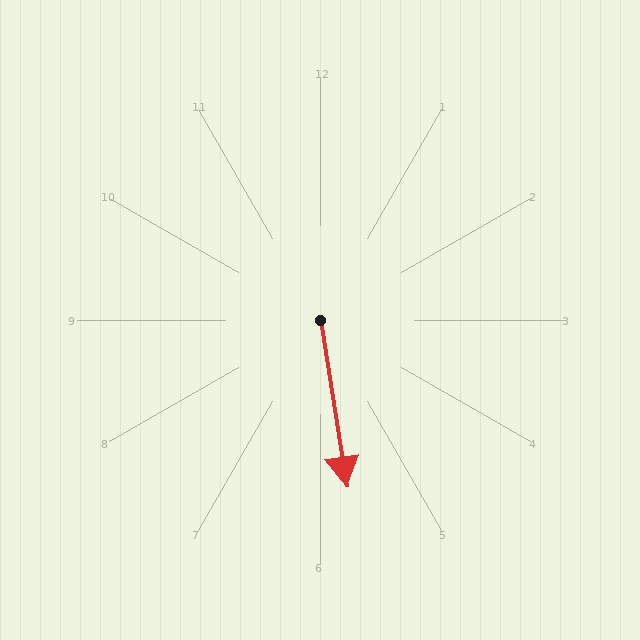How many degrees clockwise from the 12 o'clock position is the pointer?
Approximately 171 degrees.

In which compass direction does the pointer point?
South.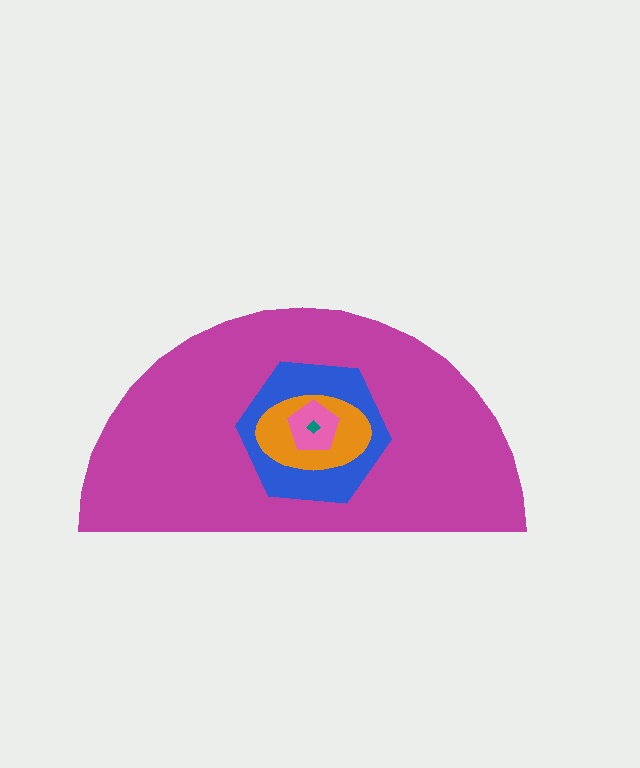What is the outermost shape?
The magenta semicircle.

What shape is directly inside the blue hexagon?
The orange ellipse.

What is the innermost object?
The teal diamond.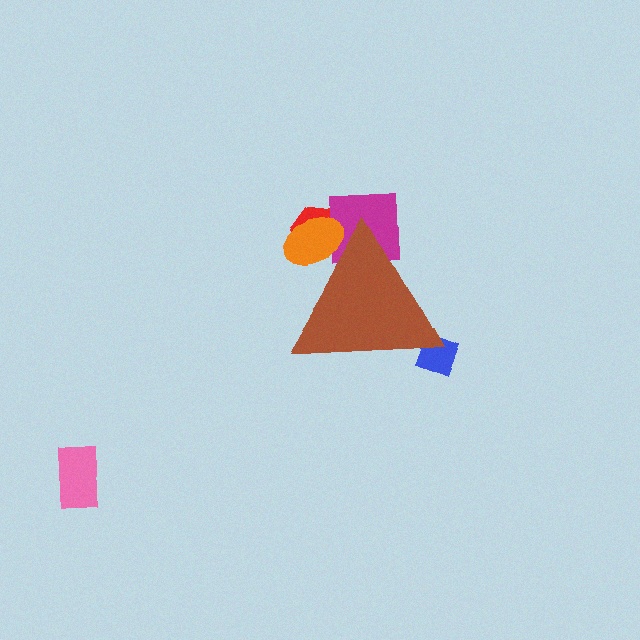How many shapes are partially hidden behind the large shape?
4 shapes are partially hidden.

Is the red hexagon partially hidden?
Yes, the red hexagon is partially hidden behind the brown triangle.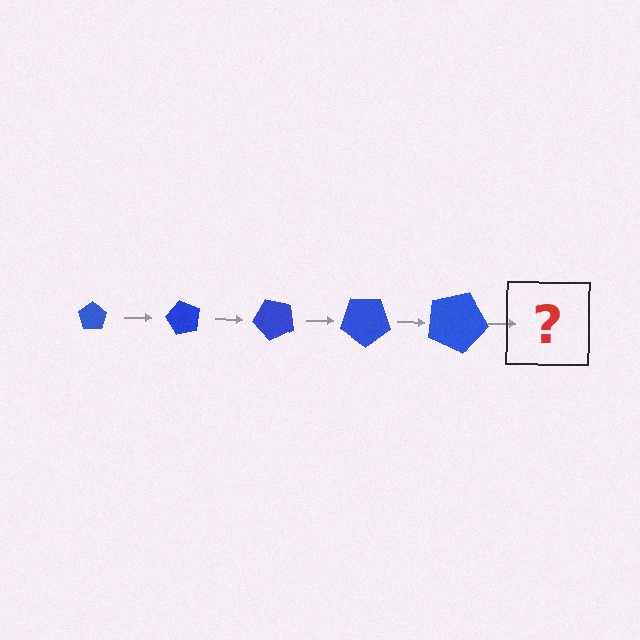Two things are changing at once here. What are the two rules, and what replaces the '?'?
The two rules are that the pentagon grows larger each step and it rotates 60 degrees each step. The '?' should be a pentagon, larger than the previous one and rotated 300 degrees from the start.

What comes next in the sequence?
The next element should be a pentagon, larger than the previous one and rotated 300 degrees from the start.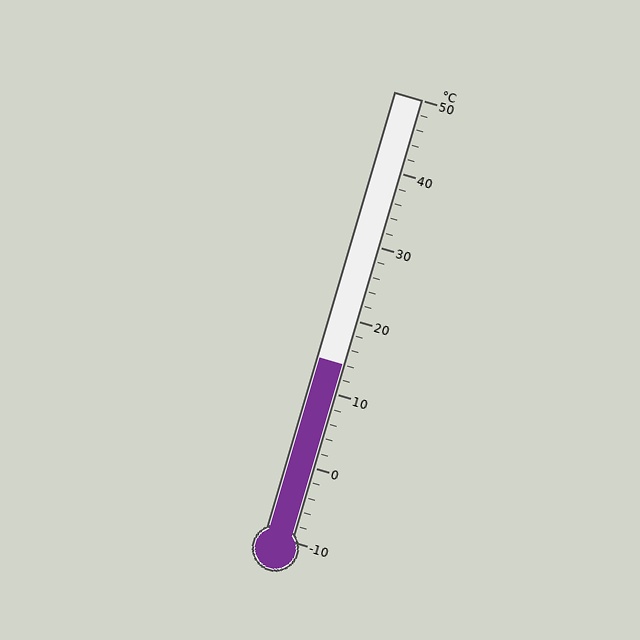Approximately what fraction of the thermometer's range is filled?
The thermometer is filled to approximately 40% of its range.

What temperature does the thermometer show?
The thermometer shows approximately 14°C.